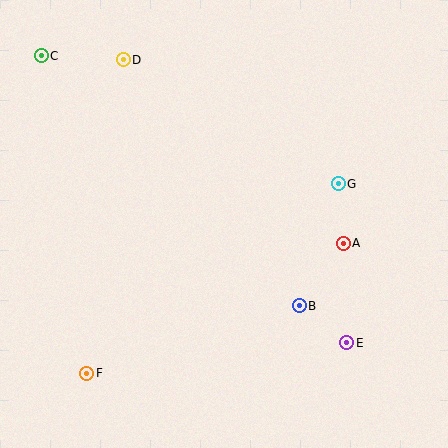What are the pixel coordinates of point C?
Point C is at (41, 56).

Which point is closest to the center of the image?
Point B at (299, 306) is closest to the center.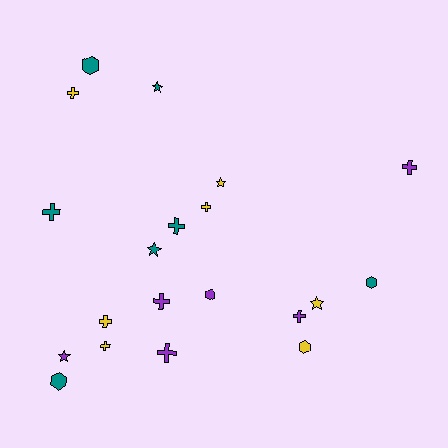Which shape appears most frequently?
Cross, with 10 objects.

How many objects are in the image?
There are 20 objects.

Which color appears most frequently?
Yellow, with 7 objects.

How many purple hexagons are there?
There is 1 purple hexagon.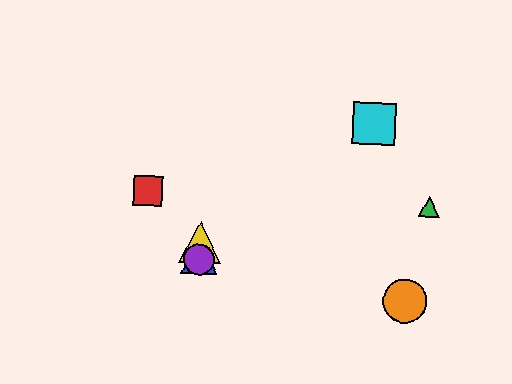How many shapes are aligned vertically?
3 shapes (the blue triangle, the yellow triangle, the purple circle) are aligned vertically.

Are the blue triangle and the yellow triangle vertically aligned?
Yes, both are at x≈200.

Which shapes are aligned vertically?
The blue triangle, the yellow triangle, the purple circle are aligned vertically.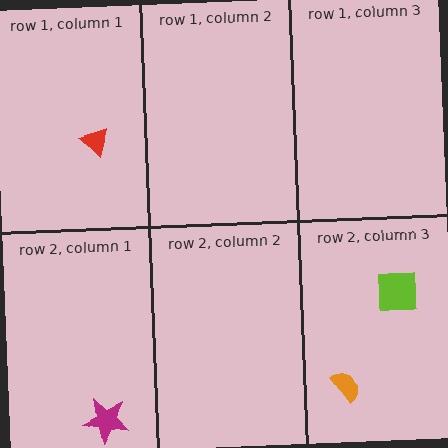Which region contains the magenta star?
The row 2, column 1 region.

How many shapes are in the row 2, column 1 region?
1.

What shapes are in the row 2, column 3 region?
The lime square, the orange semicircle.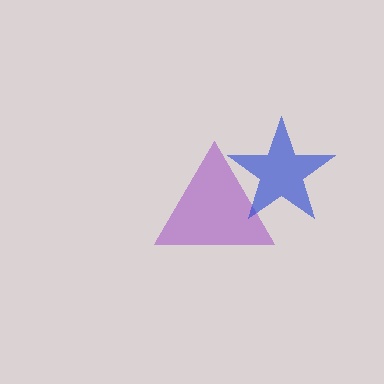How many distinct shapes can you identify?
There are 2 distinct shapes: a purple triangle, a blue star.